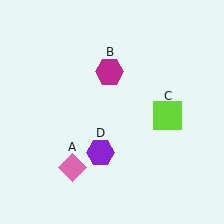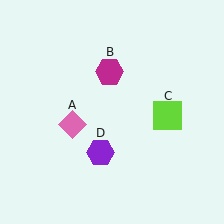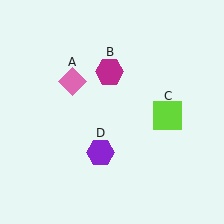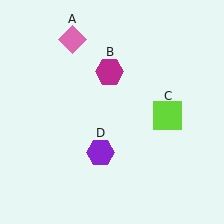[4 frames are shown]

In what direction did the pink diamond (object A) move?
The pink diamond (object A) moved up.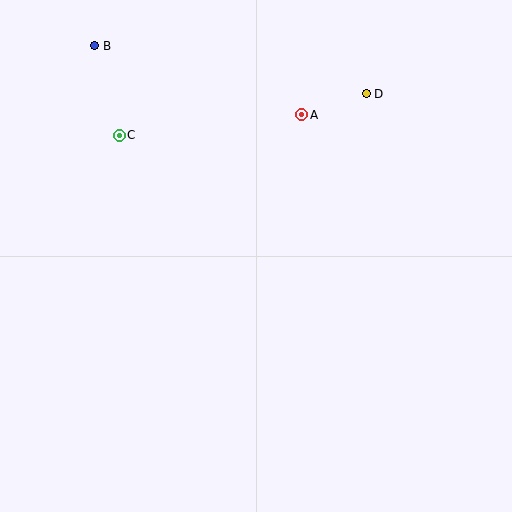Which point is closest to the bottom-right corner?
Point D is closest to the bottom-right corner.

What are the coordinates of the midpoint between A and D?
The midpoint between A and D is at (334, 104).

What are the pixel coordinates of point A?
Point A is at (302, 115).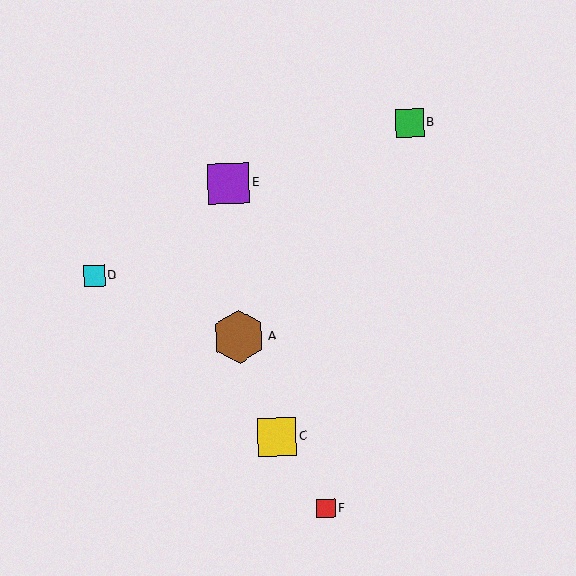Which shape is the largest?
The brown hexagon (labeled A) is the largest.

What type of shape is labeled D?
Shape D is a cyan square.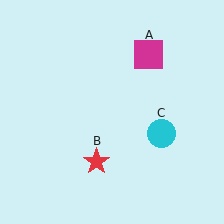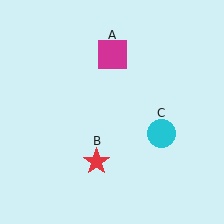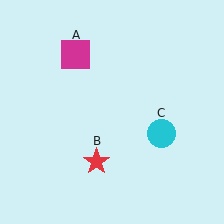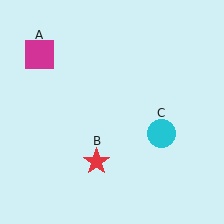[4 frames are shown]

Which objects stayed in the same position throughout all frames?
Red star (object B) and cyan circle (object C) remained stationary.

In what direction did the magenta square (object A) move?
The magenta square (object A) moved left.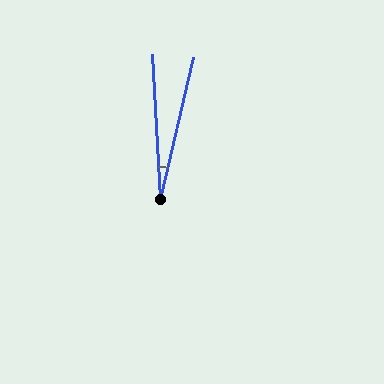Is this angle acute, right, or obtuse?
It is acute.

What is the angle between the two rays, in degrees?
Approximately 16 degrees.